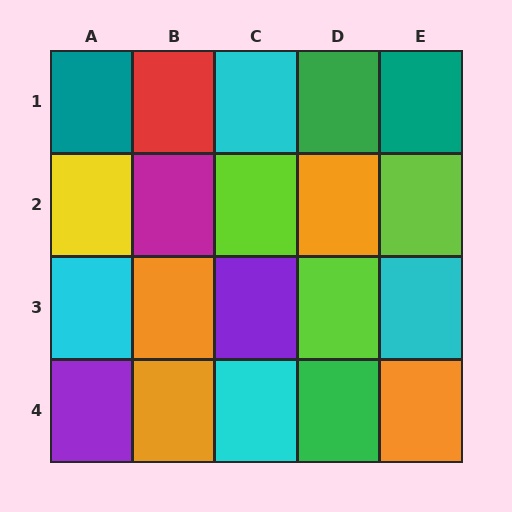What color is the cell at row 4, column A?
Purple.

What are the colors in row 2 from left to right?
Yellow, magenta, lime, orange, lime.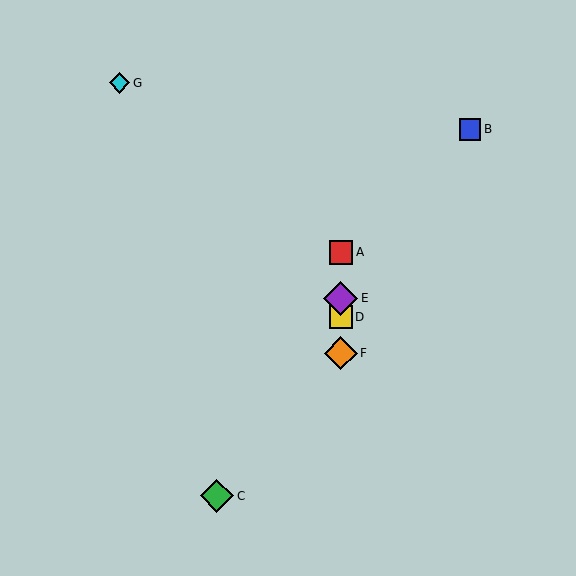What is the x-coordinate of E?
Object E is at x≈341.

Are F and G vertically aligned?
No, F is at x≈341 and G is at x≈120.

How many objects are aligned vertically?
4 objects (A, D, E, F) are aligned vertically.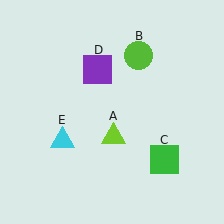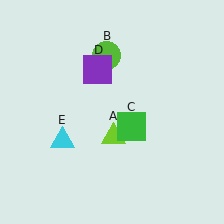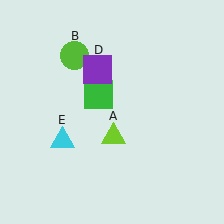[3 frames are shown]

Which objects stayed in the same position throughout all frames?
Lime triangle (object A) and purple square (object D) and cyan triangle (object E) remained stationary.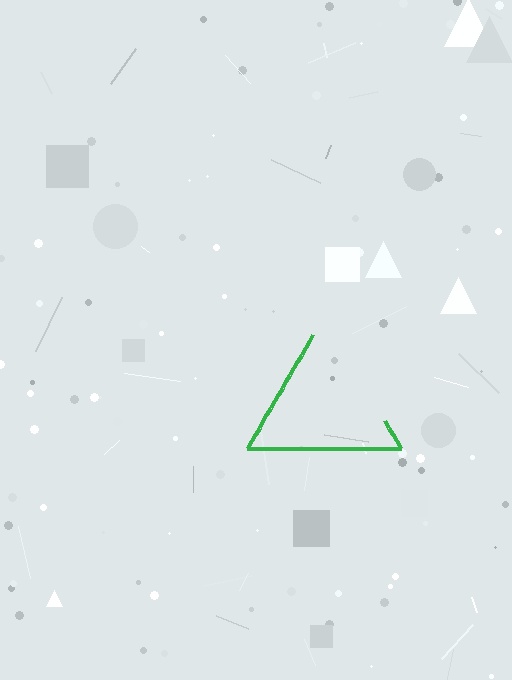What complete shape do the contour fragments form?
The contour fragments form a triangle.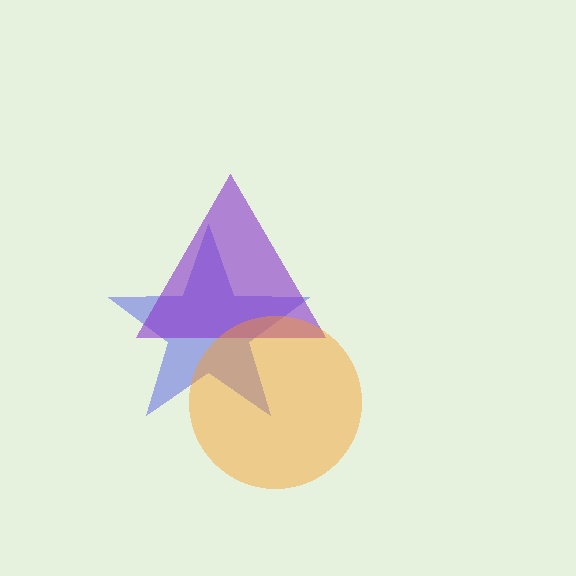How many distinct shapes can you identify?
There are 3 distinct shapes: a blue star, a purple triangle, an orange circle.